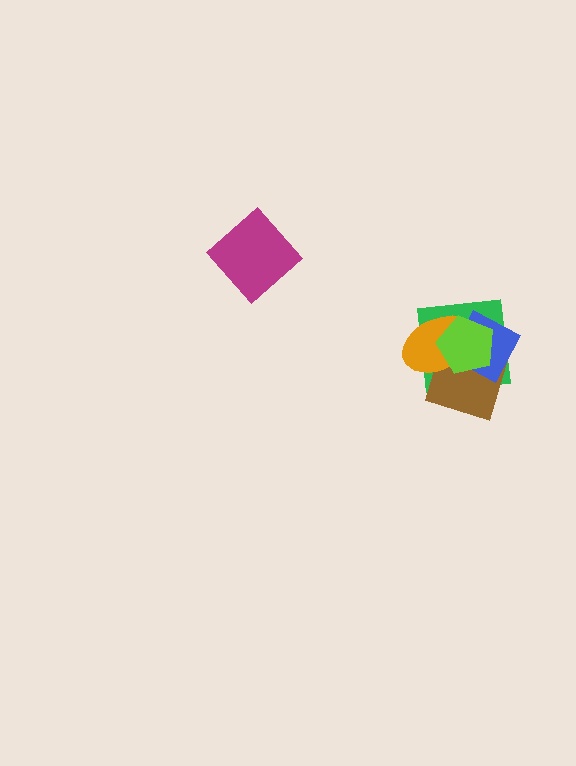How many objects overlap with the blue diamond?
4 objects overlap with the blue diamond.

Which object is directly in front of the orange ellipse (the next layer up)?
The blue diamond is directly in front of the orange ellipse.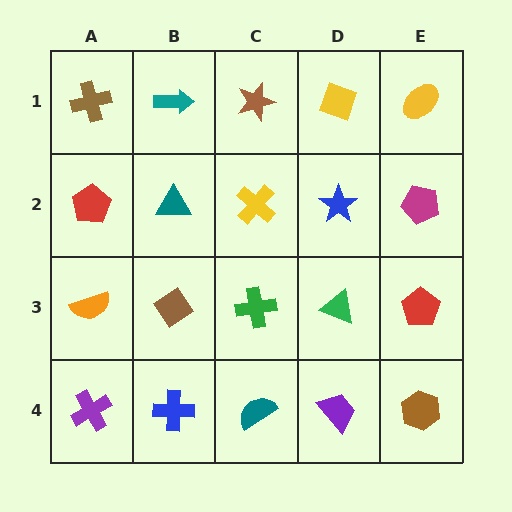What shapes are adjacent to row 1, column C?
A yellow cross (row 2, column C), a teal arrow (row 1, column B), a yellow diamond (row 1, column D).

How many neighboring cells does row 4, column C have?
3.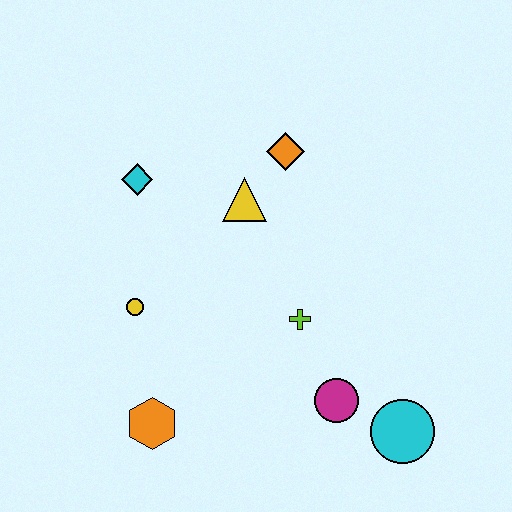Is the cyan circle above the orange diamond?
No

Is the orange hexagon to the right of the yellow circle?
Yes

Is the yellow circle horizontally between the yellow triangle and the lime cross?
No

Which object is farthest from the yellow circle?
The cyan circle is farthest from the yellow circle.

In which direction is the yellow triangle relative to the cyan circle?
The yellow triangle is above the cyan circle.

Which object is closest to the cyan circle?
The magenta circle is closest to the cyan circle.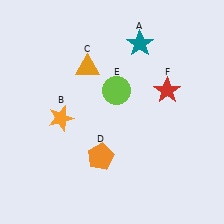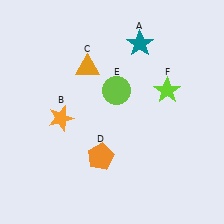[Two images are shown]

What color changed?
The star (F) changed from red in Image 1 to lime in Image 2.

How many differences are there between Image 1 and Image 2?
There is 1 difference between the two images.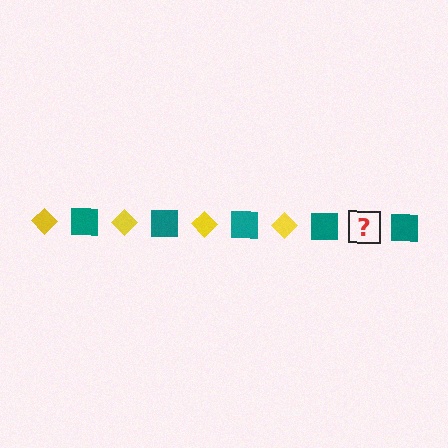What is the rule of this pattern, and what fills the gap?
The rule is that the pattern alternates between yellow diamond and teal square. The gap should be filled with a yellow diamond.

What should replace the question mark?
The question mark should be replaced with a yellow diamond.